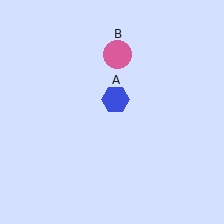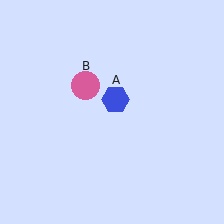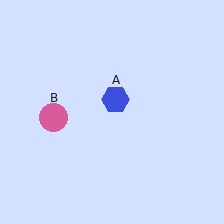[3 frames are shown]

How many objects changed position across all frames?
1 object changed position: pink circle (object B).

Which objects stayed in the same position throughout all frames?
Blue hexagon (object A) remained stationary.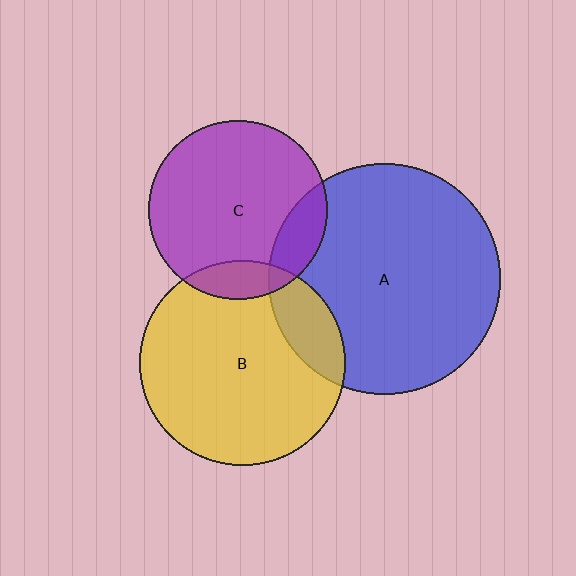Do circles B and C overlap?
Yes.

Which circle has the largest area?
Circle A (blue).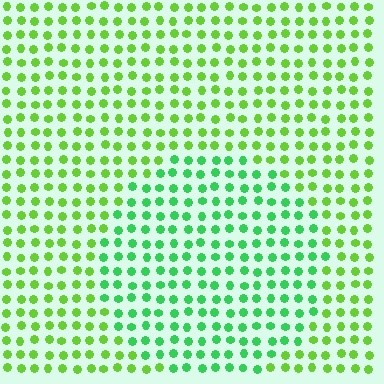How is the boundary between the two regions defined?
The boundary is defined purely by a slight shift in hue (about 33 degrees). Spacing, size, and orientation are identical on both sides.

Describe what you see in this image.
The image is filled with small lime elements in a uniform arrangement. A circle-shaped region is visible where the elements are tinted to a slightly different hue, forming a subtle color boundary.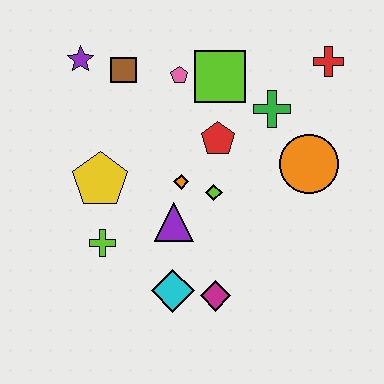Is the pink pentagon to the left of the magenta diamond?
Yes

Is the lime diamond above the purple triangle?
Yes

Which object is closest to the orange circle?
The green cross is closest to the orange circle.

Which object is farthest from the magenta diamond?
The purple star is farthest from the magenta diamond.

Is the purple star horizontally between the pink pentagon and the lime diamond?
No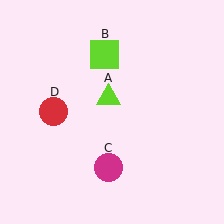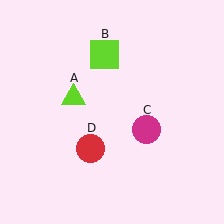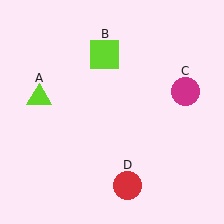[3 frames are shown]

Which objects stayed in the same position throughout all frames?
Lime square (object B) remained stationary.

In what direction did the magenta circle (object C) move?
The magenta circle (object C) moved up and to the right.